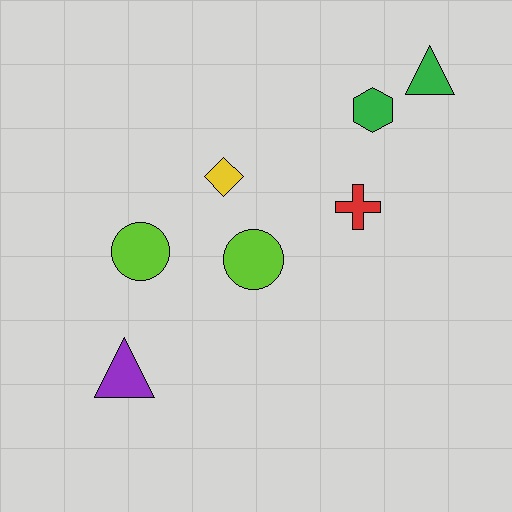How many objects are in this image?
There are 7 objects.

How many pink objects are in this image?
There are no pink objects.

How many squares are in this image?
There are no squares.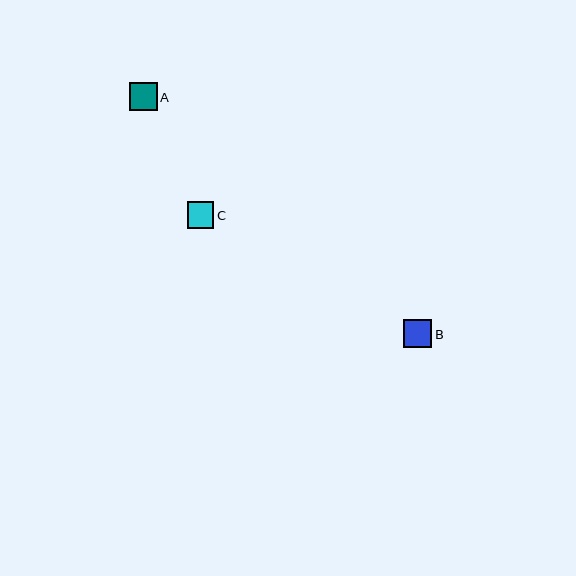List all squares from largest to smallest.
From largest to smallest: B, A, C.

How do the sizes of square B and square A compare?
Square B and square A are approximately the same size.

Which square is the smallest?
Square C is the smallest with a size of approximately 26 pixels.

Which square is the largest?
Square B is the largest with a size of approximately 28 pixels.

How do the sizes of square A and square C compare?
Square A and square C are approximately the same size.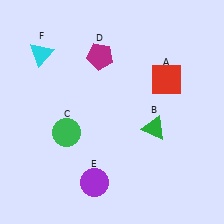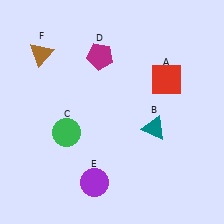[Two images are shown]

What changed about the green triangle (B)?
In Image 1, B is green. In Image 2, it changed to teal.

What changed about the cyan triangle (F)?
In Image 1, F is cyan. In Image 2, it changed to brown.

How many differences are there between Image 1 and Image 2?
There are 2 differences between the two images.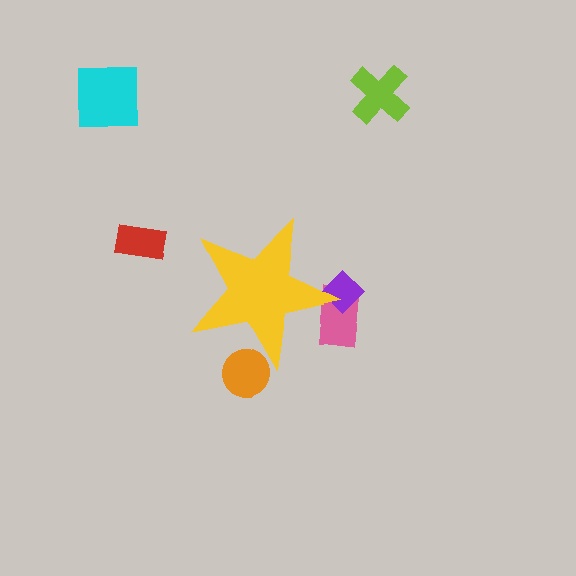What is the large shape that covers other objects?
A yellow star.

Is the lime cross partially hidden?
No, the lime cross is fully visible.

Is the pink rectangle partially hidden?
Yes, the pink rectangle is partially hidden behind the yellow star.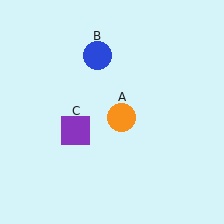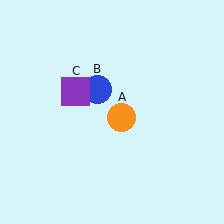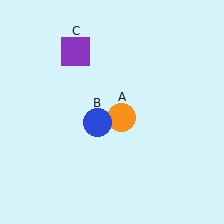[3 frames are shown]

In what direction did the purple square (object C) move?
The purple square (object C) moved up.